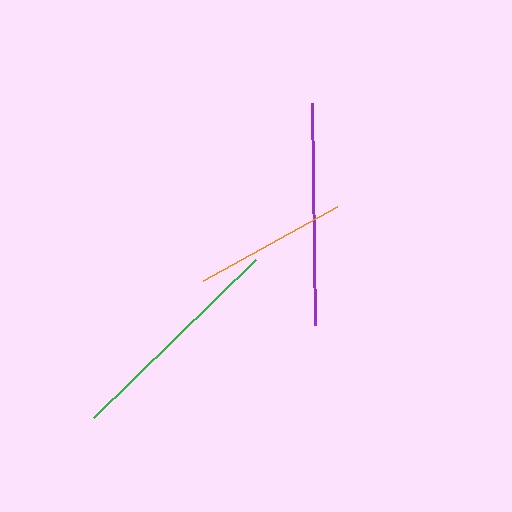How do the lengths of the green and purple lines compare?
The green and purple lines are approximately the same length.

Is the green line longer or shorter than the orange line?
The green line is longer than the orange line.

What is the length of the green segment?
The green segment is approximately 226 pixels long.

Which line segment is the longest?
The green line is the longest at approximately 226 pixels.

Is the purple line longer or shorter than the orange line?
The purple line is longer than the orange line.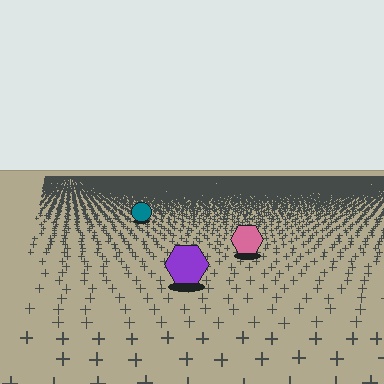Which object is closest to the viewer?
The purple hexagon is closest. The texture marks near it are larger and more spread out.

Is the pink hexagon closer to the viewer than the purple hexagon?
No. The purple hexagon is closer — you can tell from the texture gradient: the ground texture is coarser near it.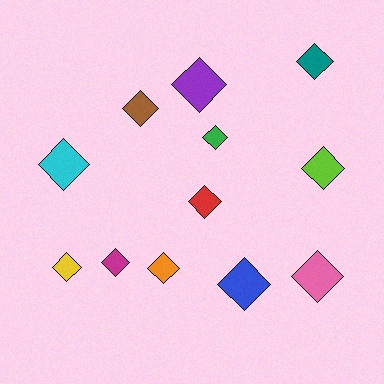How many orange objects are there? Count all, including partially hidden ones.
There is 1 orange object.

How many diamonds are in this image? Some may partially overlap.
There are 12 diamonds.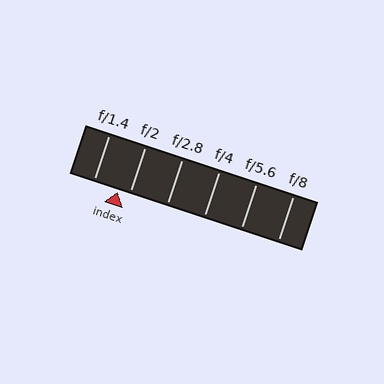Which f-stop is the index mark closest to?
The index mark is closest to f/2.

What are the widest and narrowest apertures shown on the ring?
The widest aperture shown is f/1.4 and the narrowest is f/8.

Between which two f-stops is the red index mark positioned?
The index mark is between f/1.4 and f/2.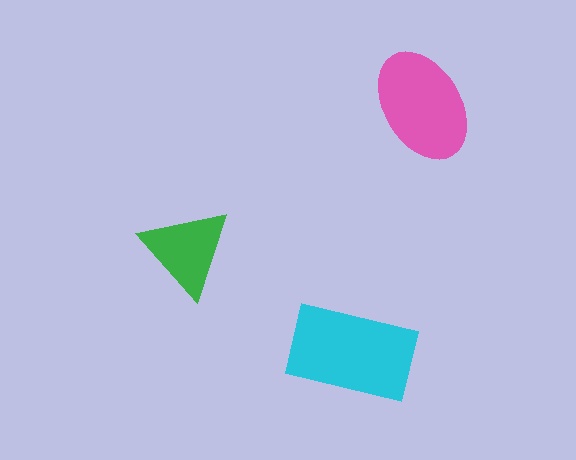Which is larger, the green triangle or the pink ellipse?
The pink ellipse.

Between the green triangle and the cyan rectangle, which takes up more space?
The cyan rectangle.